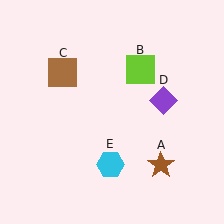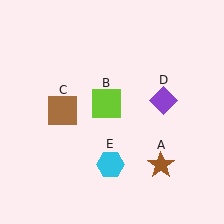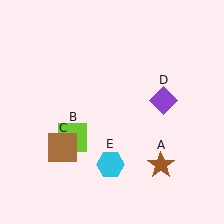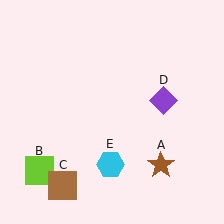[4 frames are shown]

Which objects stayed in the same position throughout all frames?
Brown star (object A) and purple diamond (object D) and cyan hexagon (object E) remained stationary.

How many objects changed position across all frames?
2 objects changed position: lime square (object B), brown square (object C).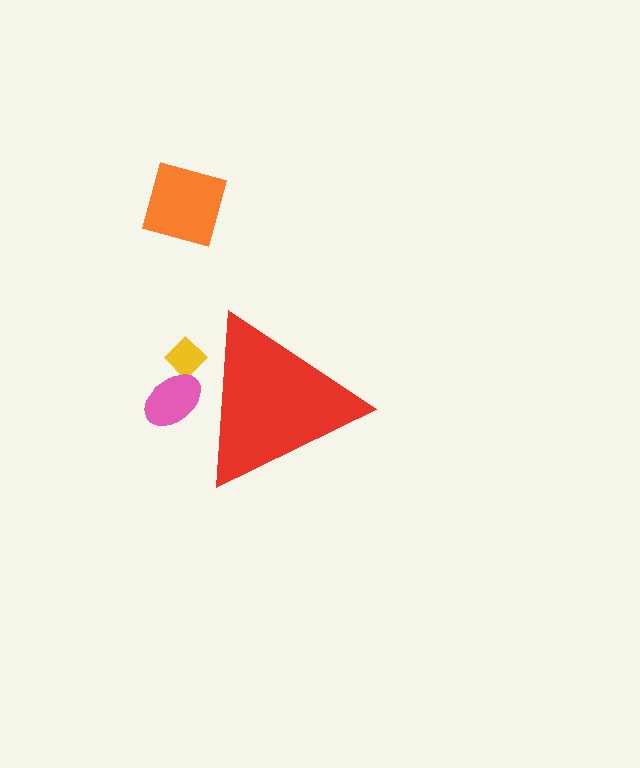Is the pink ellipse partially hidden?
Yes, the pink ellipse is partially hidden behind the red triangle.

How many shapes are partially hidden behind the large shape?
2 shapes are partially hidden.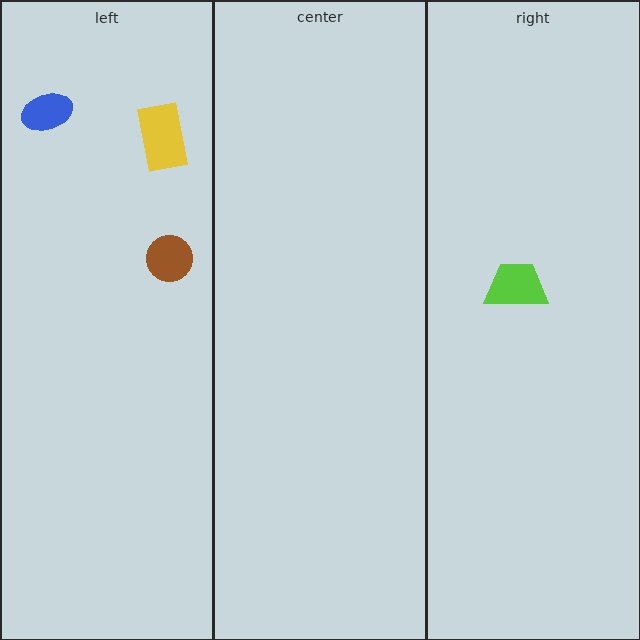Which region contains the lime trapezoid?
The right region.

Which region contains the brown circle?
The left region.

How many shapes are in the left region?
3.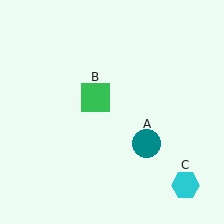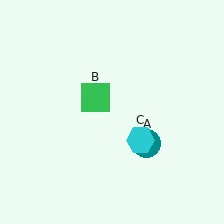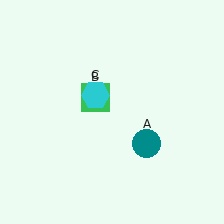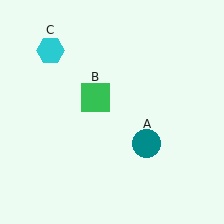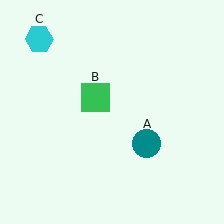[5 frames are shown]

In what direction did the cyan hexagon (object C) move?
The cyan hexagon (object C) moved up and to the left.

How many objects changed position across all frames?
1 object changed position: cyan hexagon (object C).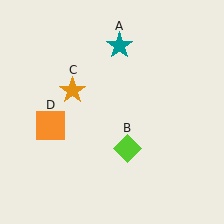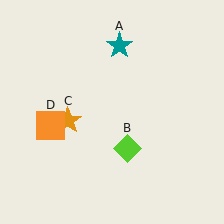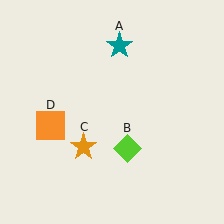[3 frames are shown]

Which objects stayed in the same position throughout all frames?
Teal star (object A) and lime diamond (object B) and orange square (object D) remained stationary.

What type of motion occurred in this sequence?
The orange star (object C) rotated counterclockwise around the center of the scene.